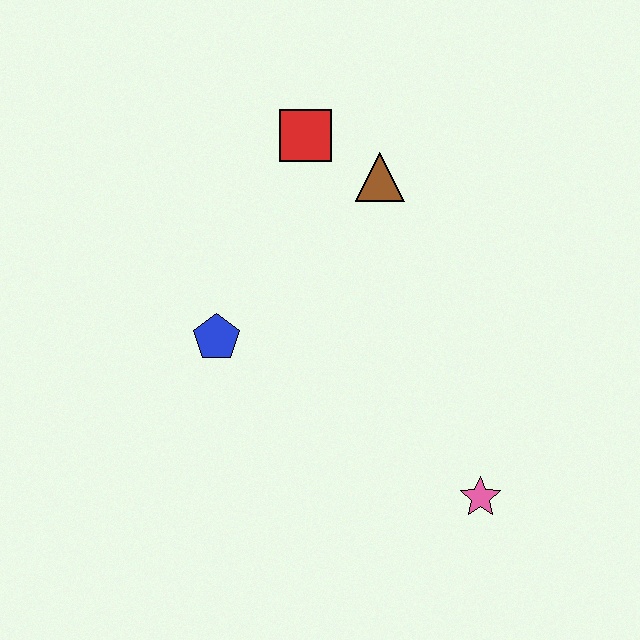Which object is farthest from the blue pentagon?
The pink star is farthest from the blue pentagon.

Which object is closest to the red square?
The brown triangle is closest to the red square.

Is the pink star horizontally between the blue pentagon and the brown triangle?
No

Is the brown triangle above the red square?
No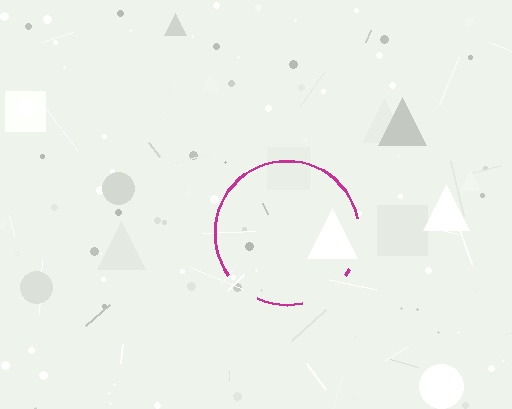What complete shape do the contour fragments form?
The contour fragments form a circle.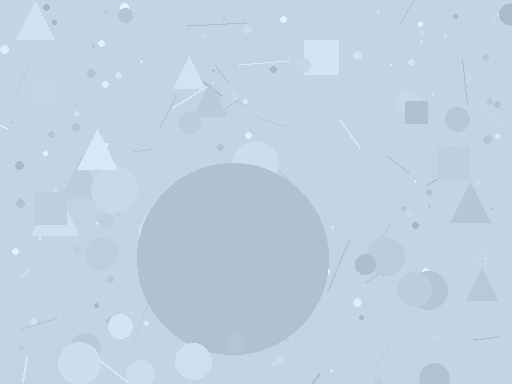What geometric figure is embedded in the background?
A circle is embedded in the background.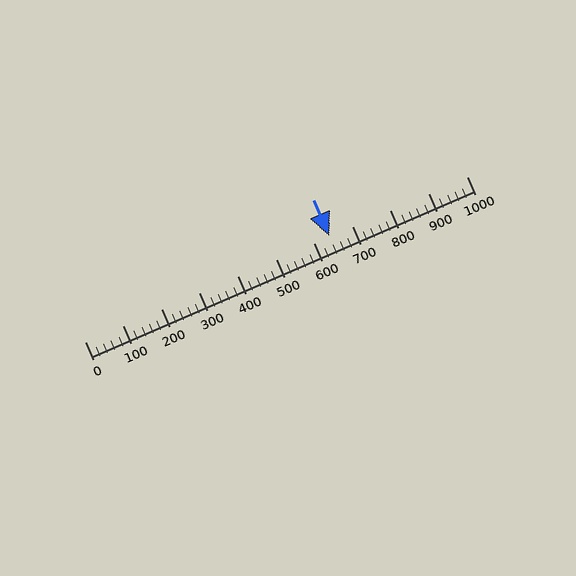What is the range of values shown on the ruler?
The ruler shows values from 0 to 1000.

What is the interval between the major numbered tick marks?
The major tick marks are spaced 100 units apart.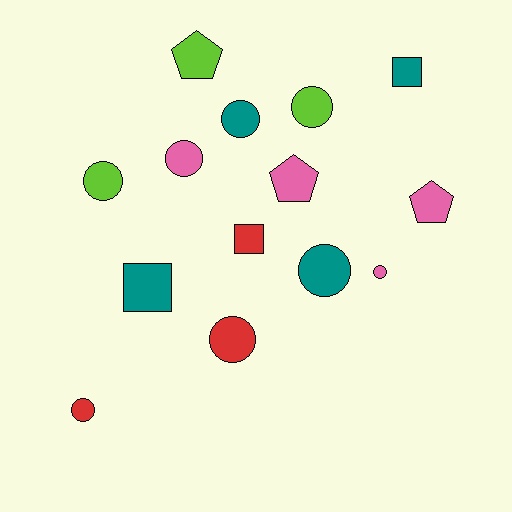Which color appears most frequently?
Teal, with 4 objects.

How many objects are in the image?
There are 14 objects.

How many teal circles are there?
There are 2 teal circles.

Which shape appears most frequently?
Circle, with 8 objects.